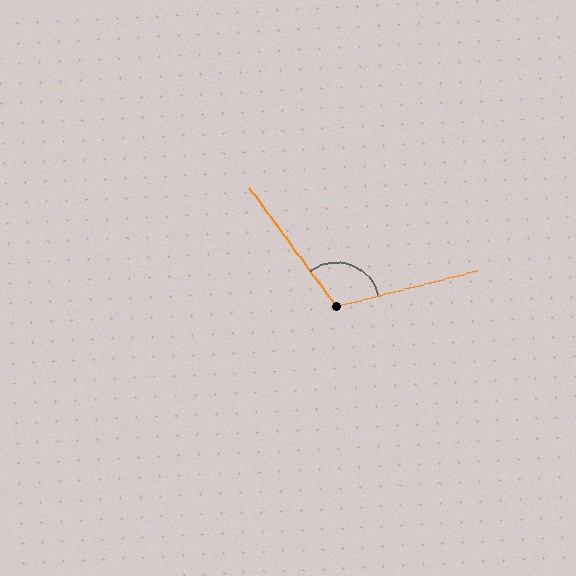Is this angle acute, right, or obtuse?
It is obtuse.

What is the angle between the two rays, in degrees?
Approximately 112 degrees.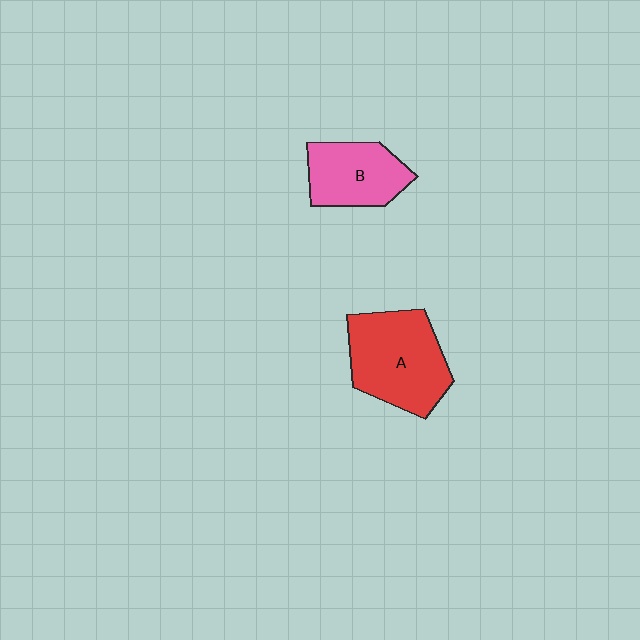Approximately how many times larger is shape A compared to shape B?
Approximately 1.4 times.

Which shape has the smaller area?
Shape B (pink).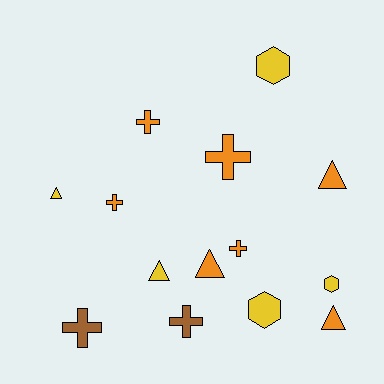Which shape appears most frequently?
Cross, with 6 objects.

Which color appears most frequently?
Orange, with 7 objects.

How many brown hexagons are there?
There are no brown hexagons.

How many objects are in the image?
There are 14 objects.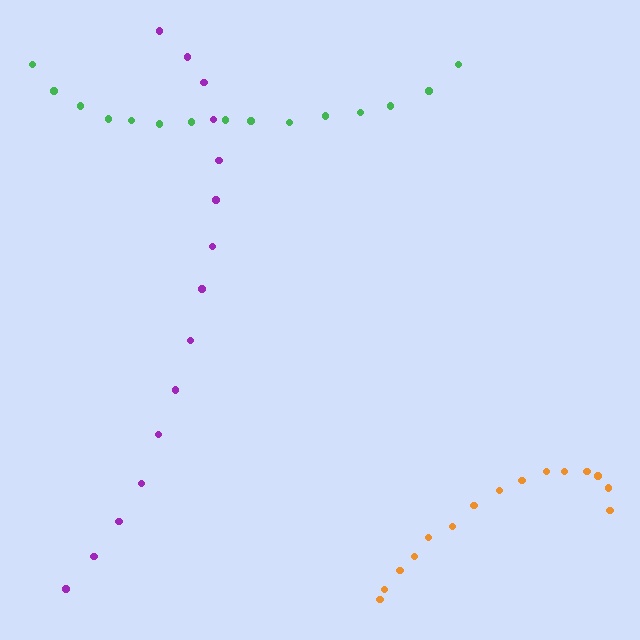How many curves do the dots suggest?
There are 3 distinct paths.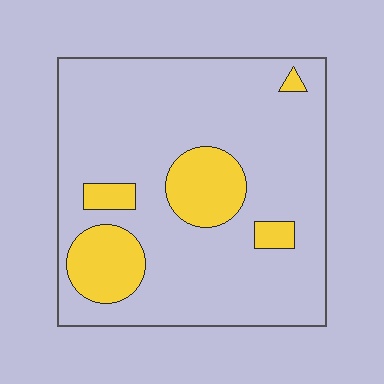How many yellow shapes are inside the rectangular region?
5.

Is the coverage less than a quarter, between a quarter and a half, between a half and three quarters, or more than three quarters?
Less than a quarter.